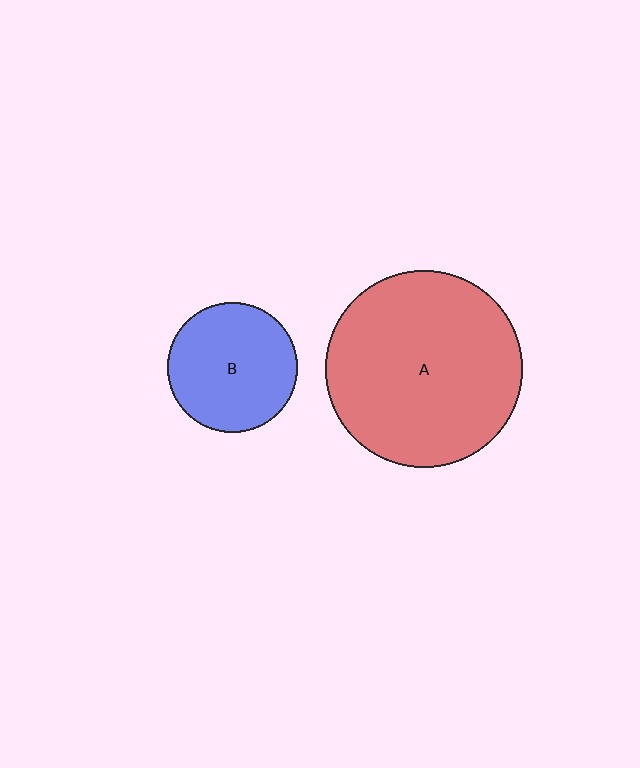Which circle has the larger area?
Circle A (red).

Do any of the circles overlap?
No, none of the circles overlap.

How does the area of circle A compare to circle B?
Approximately 2.3 times.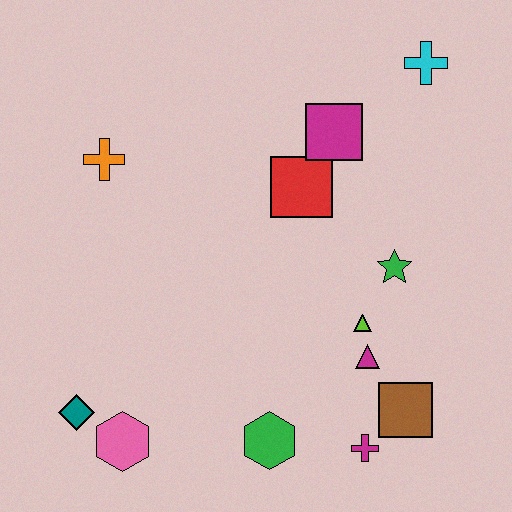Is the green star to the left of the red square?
No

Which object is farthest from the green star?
The teal diamond is farthest from the green star.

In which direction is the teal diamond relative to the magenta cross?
The teal diamond is to the left of the magenta cross.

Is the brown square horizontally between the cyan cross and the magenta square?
Yes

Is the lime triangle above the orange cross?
No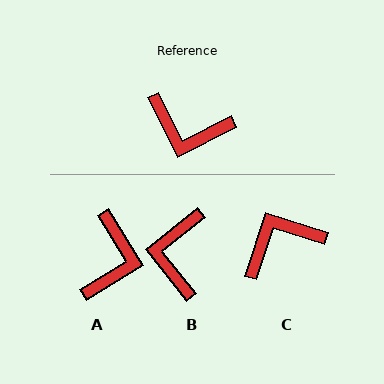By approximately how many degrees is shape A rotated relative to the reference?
Approximately 95 degrees counter-clockwise.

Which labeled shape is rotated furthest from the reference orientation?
C, about 135 degrees away.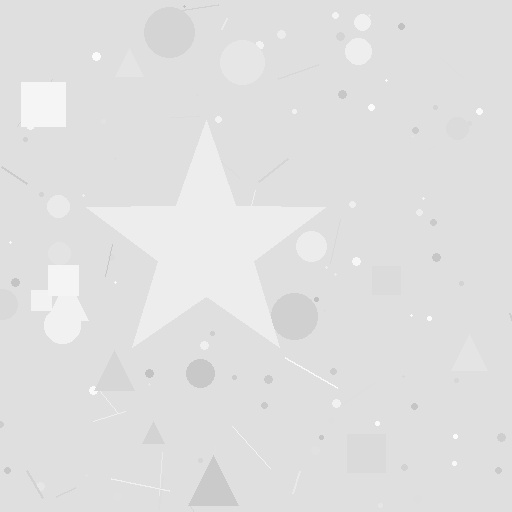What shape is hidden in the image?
A star is hidden in the image.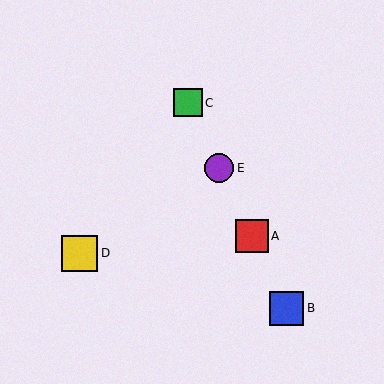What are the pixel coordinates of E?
Object E is at (219, 168).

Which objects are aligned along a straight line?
Objects A, B, C, E are aligned along a straight line.